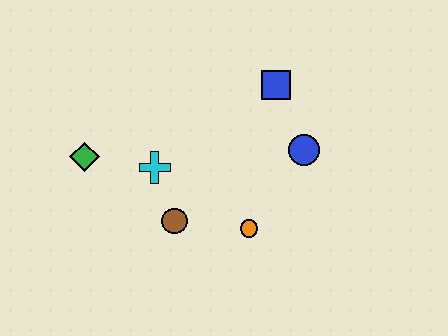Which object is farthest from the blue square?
The green diamond is farthest from the blue square.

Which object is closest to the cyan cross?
The brown circle is closest to the cyan cross.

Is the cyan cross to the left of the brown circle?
Yes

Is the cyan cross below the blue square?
Yes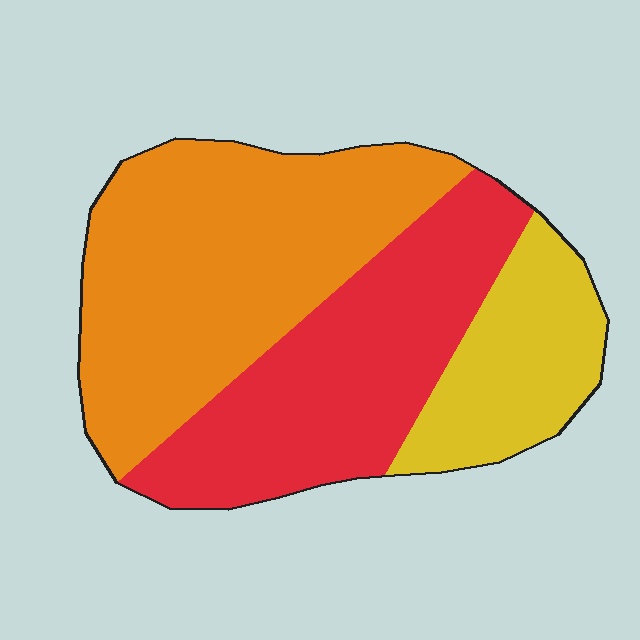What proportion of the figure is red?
Red covers about 35% of the figure.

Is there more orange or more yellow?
Orange.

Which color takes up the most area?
Orange, at roughly 45%.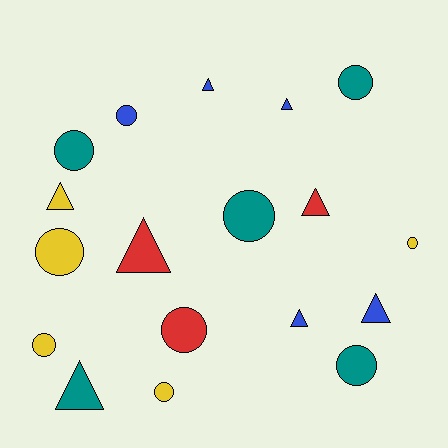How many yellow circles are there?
There are 4 yellow circles.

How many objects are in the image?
There are 18 objects.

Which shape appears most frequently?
Circle, with 10 objects.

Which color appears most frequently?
Teal, with 5 objects.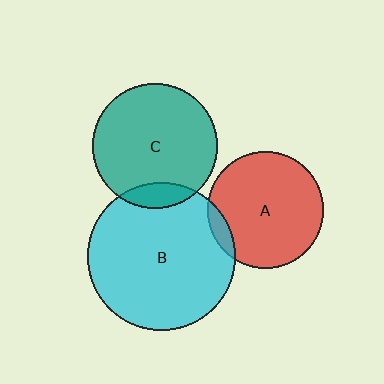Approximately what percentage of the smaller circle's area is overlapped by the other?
Approximately 10%.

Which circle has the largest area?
Circle B (cyan).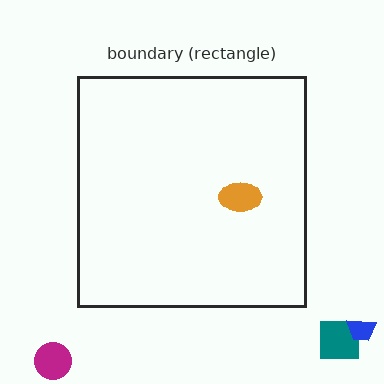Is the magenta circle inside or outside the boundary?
Outside.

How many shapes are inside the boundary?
1 inside, 3 outside.